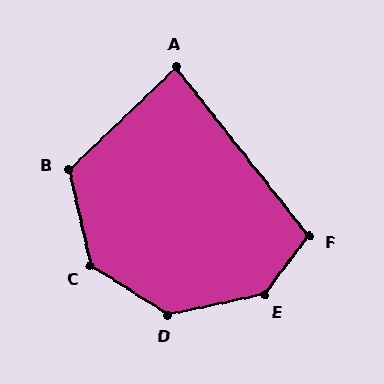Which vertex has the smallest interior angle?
A, at approximately 85 degrees.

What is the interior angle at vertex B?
Approximately 121 degrees (obtuse).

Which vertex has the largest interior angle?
E, at approximately 140 degrees.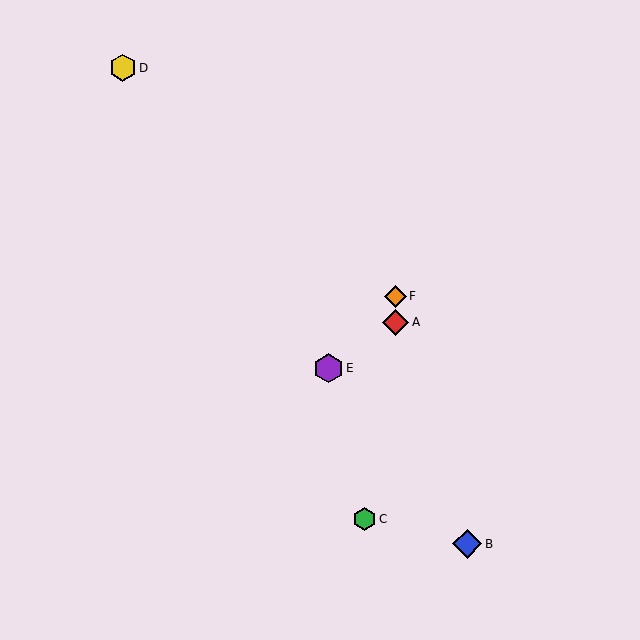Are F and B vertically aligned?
No, F is at x≈395 and B is at x≈467.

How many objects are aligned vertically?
2 objects (A, F) are aligned vertically.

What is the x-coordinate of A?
Object A is at x≈395.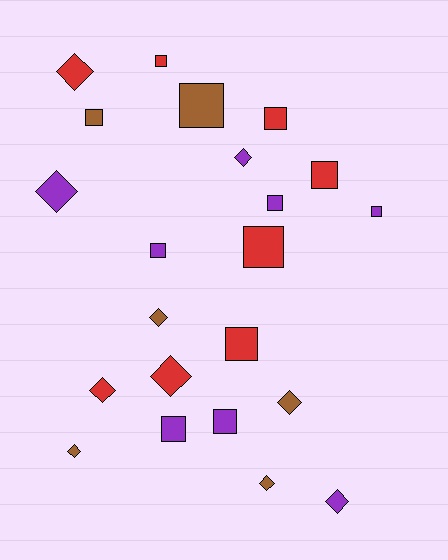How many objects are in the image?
There are 22 objects.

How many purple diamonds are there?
There are 3 purple diamonds.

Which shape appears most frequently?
Square, with 12 objects.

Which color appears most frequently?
Purple, with 8 objects.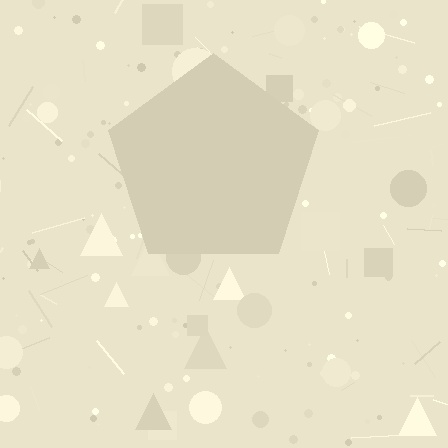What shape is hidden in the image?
A pentagon is hidden in the image.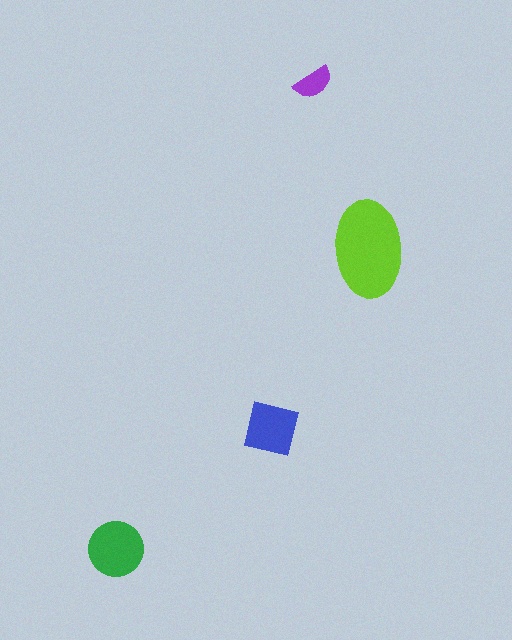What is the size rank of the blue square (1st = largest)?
3rd.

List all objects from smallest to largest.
The purple semicircle, the blue square, the green circle, the lime ellipse.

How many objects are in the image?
There are 4 objects in the image.